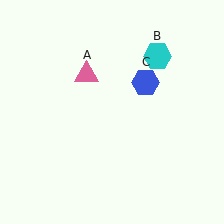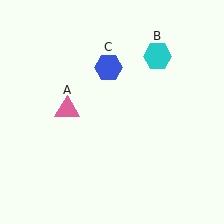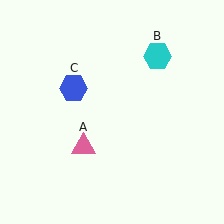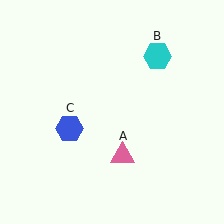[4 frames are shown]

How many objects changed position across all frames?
2 objects changed position: pink triangle (object A), blue hexagon (object C).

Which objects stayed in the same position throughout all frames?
Cyan hexagon (object B) remained stationary.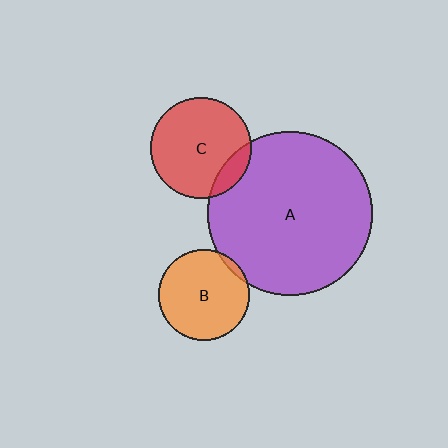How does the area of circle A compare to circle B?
Approximately 3.3 times.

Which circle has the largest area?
Circle A (purple).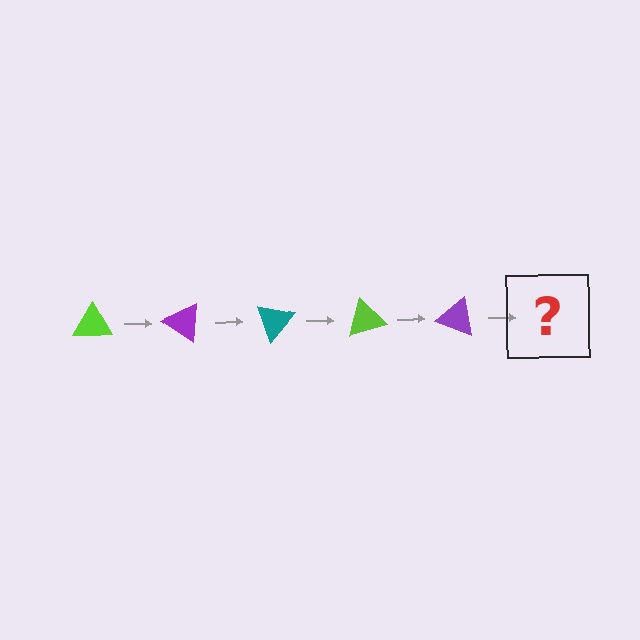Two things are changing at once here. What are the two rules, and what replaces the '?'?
The two rules are that it rotates 35 degrees each step and the color cycles through lime, purple, and teal. The '?' should be a teal triangle, rotated 175 degrees from the start.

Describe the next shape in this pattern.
It should be a teal triangle, rotated 175 degrees from the start.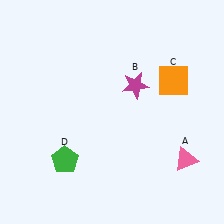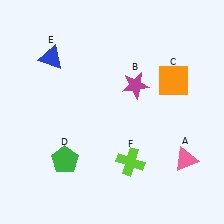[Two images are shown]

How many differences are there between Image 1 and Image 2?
There are 2 differences between the two images.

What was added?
A blue triangle (E), a lime cross (F) were added in Image 2.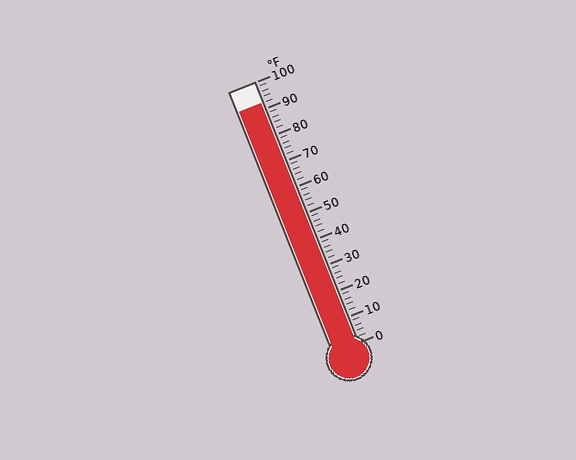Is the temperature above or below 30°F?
The temperature is above 30°F.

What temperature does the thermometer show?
The thermometer shows approximately 92°F.